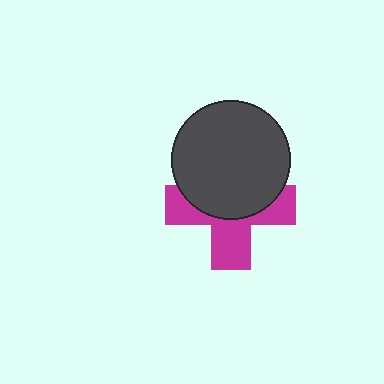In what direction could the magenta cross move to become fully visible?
The magenta cross could move down. That would shift it out from behind the dark gray circle entirely.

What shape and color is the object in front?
The object in front is a dark gray circle.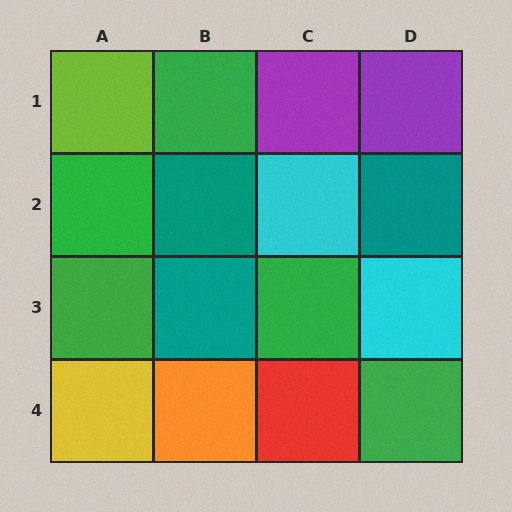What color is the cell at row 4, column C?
Red.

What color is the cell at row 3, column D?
Cyan.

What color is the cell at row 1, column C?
Purple.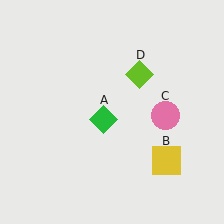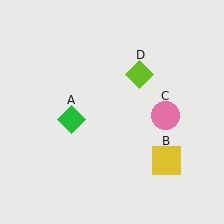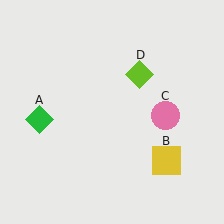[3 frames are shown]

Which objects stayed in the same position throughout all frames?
Yellow square (object B) and pink circle (object C) and lime diamond (object D) remained stationary.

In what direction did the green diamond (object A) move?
The green diamond (object A) moved left.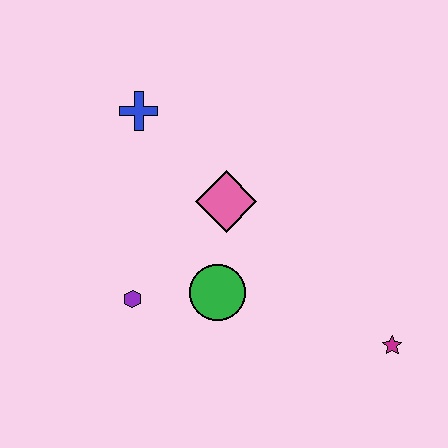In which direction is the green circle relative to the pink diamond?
The green circle is below the pink diamond.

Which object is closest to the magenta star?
The green circle is closest to the magenta star.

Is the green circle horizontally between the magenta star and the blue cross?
Yes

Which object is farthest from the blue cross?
The magenta star is farthest from the blue cross.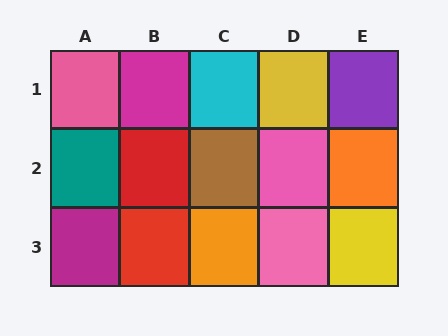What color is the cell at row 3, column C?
Orange.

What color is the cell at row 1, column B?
Magenta.